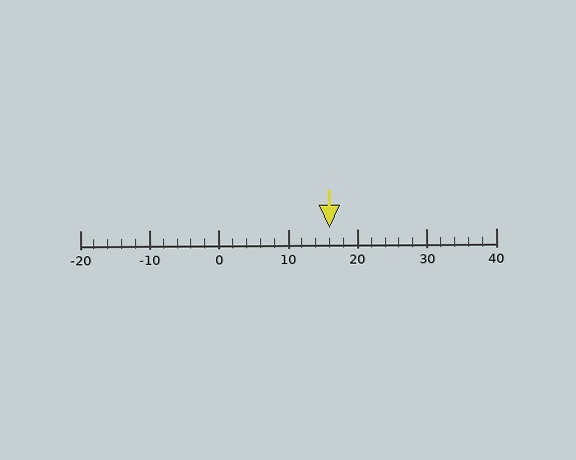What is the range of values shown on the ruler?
The ruler shows values from -20 to 40.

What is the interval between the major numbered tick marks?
The major tick marks are spaced 10 units apart.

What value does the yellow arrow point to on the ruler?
The yellow arrow points to approximately 16.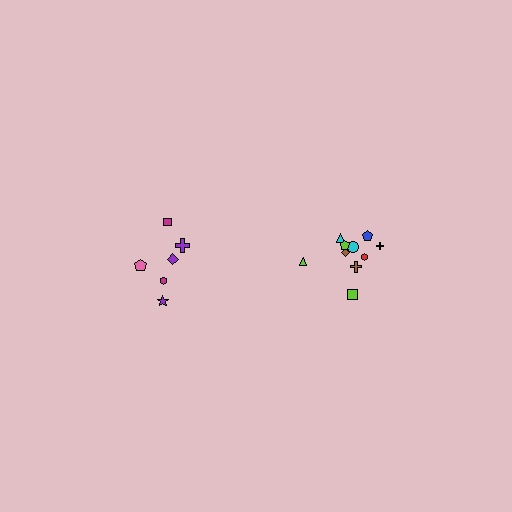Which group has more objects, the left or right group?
The right group.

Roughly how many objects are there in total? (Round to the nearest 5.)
Roughly 15 objects in total.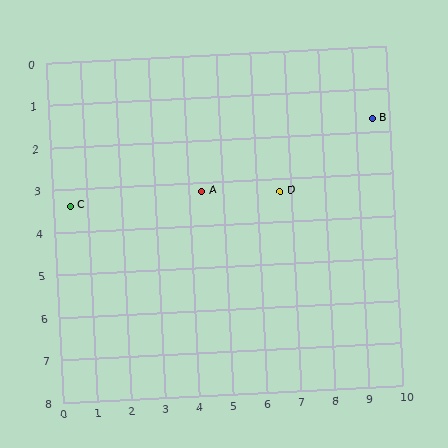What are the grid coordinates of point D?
Point D is at approximately (6.7, 3.3).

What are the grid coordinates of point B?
Point B is at approximately (9.5, 1.7).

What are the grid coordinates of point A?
Point A is at approximately (4.4, 3.2).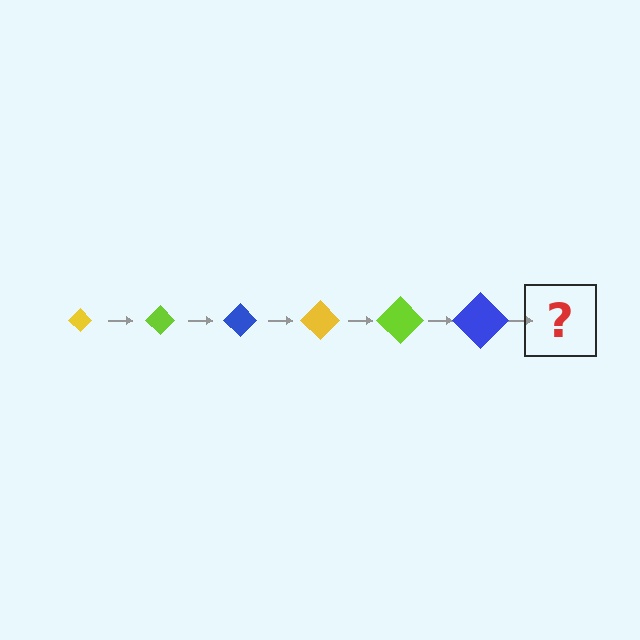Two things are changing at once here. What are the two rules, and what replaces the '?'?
The two rules are that the diamond grows larger each step and the color cycles through yellow, lime, and blue. The '?' should be a yellow diamond, larger than the previous one.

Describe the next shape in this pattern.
It should be a yellow diamond, larger than the previous one.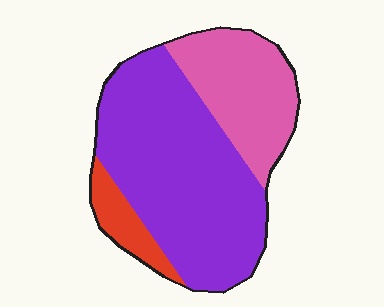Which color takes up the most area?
Purple, at roughly 60%.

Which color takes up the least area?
Red, at roughly 10%.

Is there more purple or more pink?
Purple.